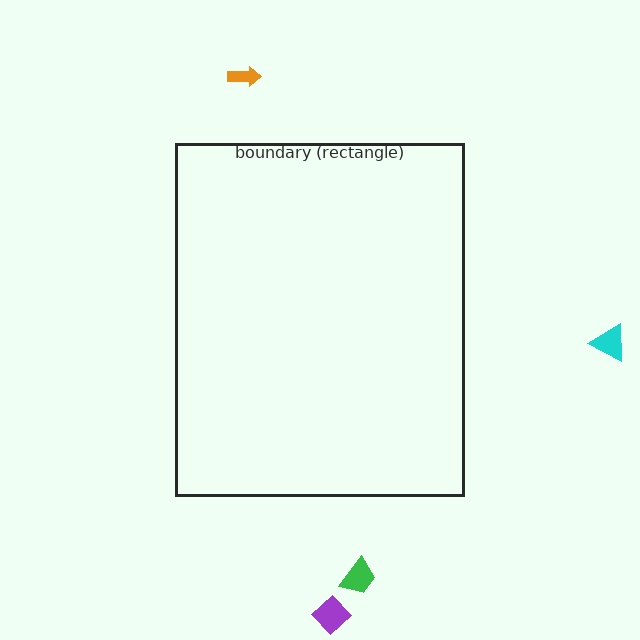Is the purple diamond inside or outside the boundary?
Outside.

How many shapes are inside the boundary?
0 inside, 4 outside.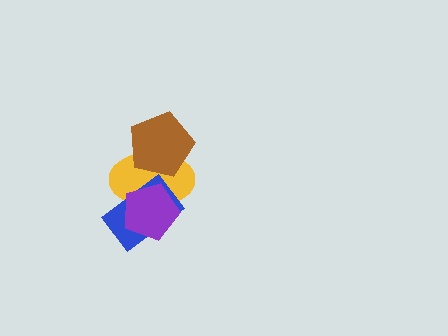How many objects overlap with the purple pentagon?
2 objects overlap with the purple pentagon.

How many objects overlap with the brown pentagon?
1 object overlaps with the brown pentagon.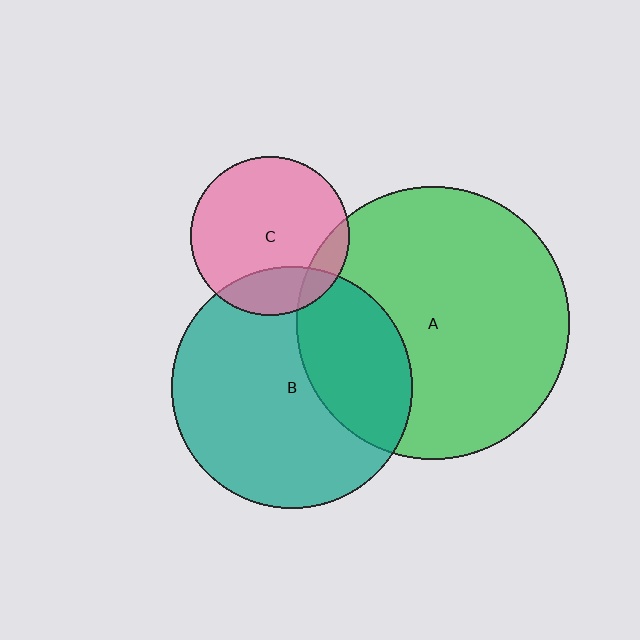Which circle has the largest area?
Circle A (green).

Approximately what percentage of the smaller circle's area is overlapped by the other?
Approximately 30%.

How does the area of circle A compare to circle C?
Approximately 3.0 times.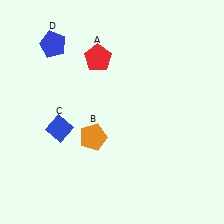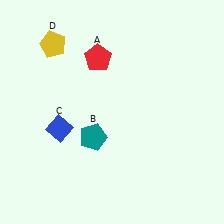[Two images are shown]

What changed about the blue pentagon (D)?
In Image 1, D is blue. In Image 2, it changed to yellow.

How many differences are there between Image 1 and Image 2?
There are 2 differences between the two images.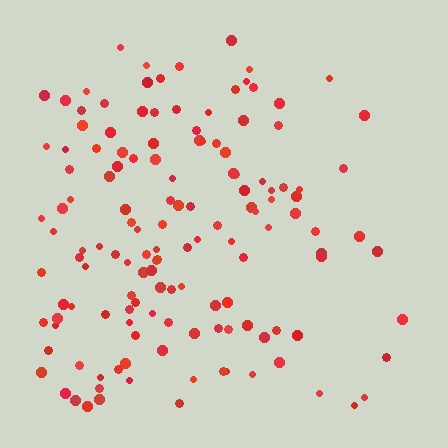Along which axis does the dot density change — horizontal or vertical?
Horizontal.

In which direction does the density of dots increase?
From right to left, with the left side densest.